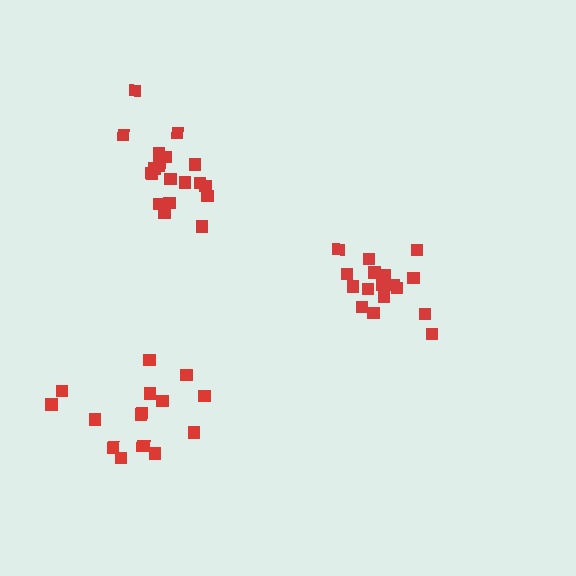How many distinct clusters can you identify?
There are 3 distinct clusters.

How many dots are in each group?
Group 1: 17 dots, Group 2: 20 dots, Group 3: 16 dots (53 total).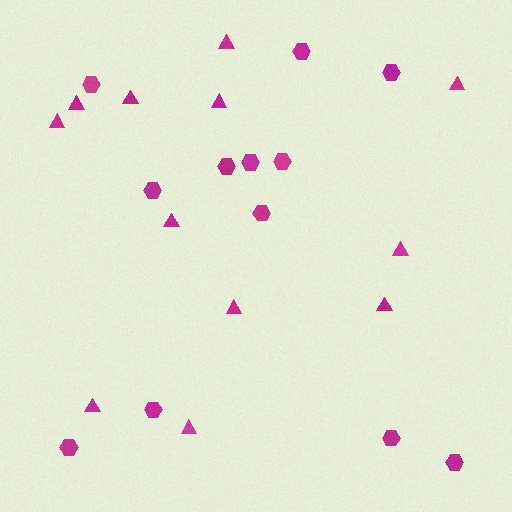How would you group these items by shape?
There are 2 groups: one group of triangles (12) and one group of hexagons (12).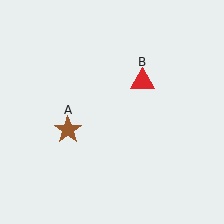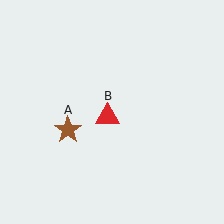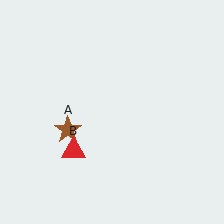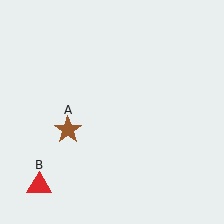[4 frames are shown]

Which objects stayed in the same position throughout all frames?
Brown star (object A) remained stationary.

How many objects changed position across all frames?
1 object changed position: red triangle (object B).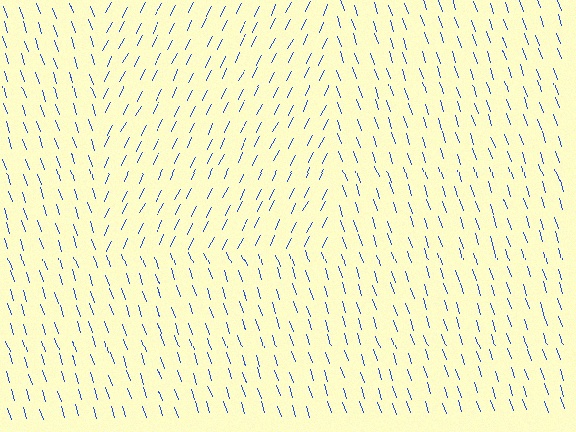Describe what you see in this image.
The image is filled with small blue line segments. A rectangle region in the image has lines oriented differently from the surrounding lines, creating a visible texture boundary.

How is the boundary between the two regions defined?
The boundary is defined purely by a change in line orientation (approximately 45 degrees difference). All lines are the same color and thickness.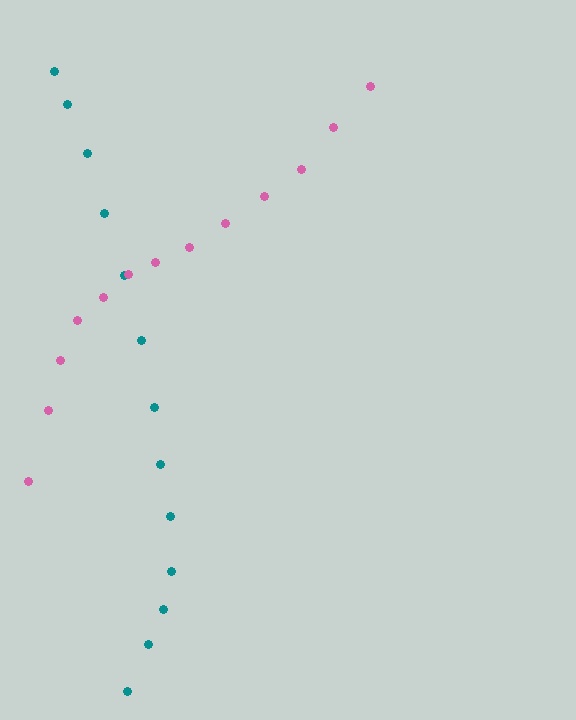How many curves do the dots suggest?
There are 2 distinct paths.